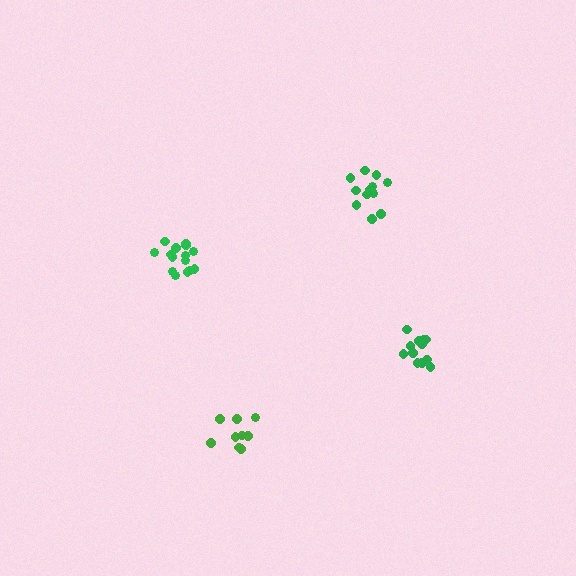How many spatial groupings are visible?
There are 4 spatial groupings.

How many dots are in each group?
Group 1: 15 dots, Group 2: 9 dots, Group 3: 12 dots, Group 4: 12 dots (48 total).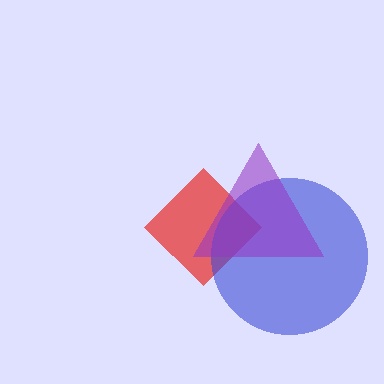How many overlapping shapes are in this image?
There are 3 overlapping shapes in the image.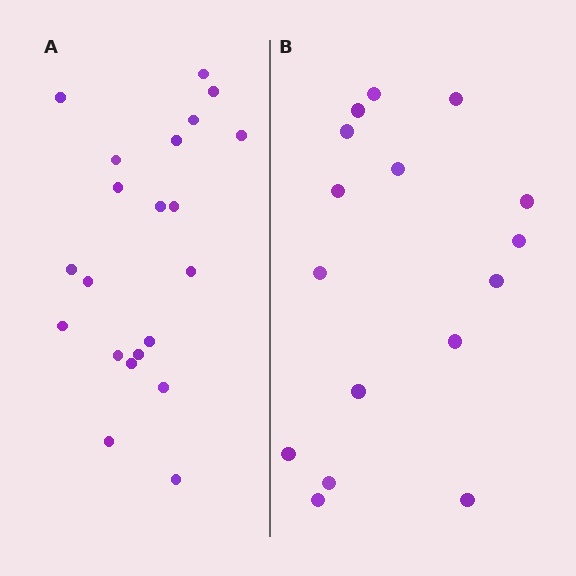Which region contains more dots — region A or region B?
Region A (the left region) has more dots.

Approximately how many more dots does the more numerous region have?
Region A has about 5 more dots than region B.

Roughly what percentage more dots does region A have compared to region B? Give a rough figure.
About 30% more.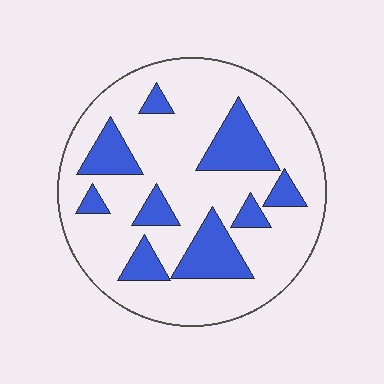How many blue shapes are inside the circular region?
9.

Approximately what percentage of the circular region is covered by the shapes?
Approximately 25%.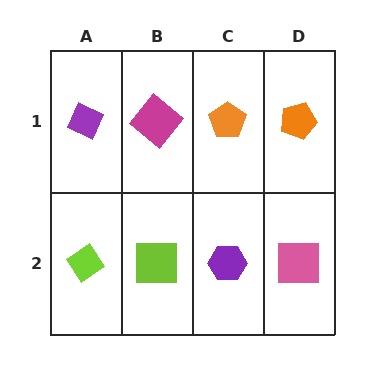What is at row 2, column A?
A lime diamond.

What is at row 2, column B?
A lime square.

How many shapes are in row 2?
4 shapes.